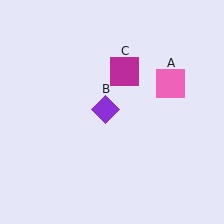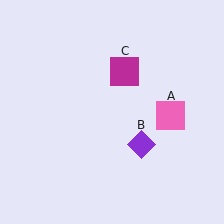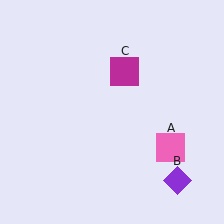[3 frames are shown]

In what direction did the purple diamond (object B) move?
The purple diamond (object B) moved down and to the right.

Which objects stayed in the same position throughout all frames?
Magenta square (object C) remained stationary.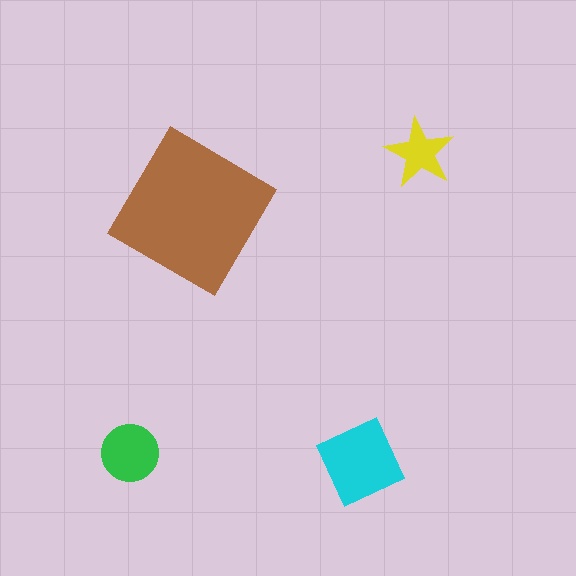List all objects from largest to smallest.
The brown diamond, the cyan diamond, the green circle, the yellow star.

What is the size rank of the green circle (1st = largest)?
3rd.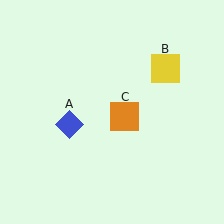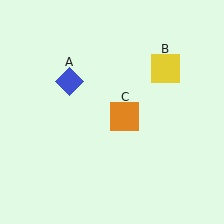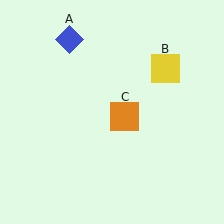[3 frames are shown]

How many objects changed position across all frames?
1 object changed position: blue diamond (object A).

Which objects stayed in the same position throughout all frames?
Yellow square (object B) and orange square (object C) remained stationary.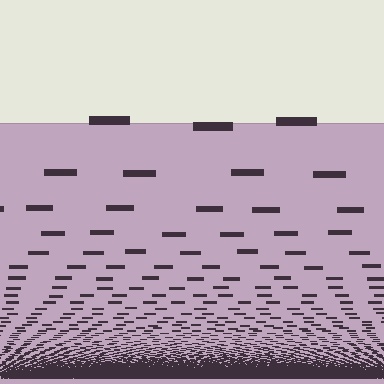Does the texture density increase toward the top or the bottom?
Density increases toward the bottom.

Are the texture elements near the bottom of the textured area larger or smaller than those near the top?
Smaller. The gradient is inverted — elements near the bottom are smaller and denser.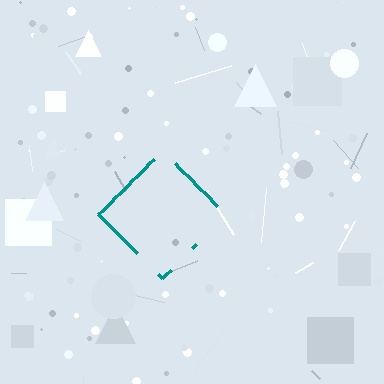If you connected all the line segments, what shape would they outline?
They would outline a diamond.